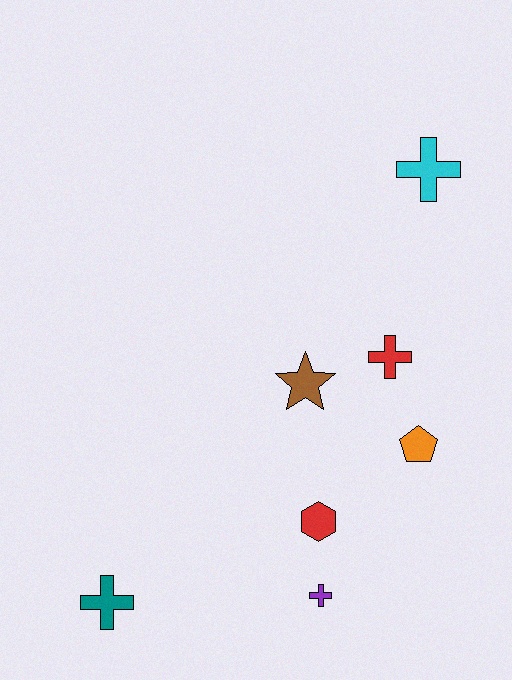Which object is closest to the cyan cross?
The red cross is closest to the cyan cross.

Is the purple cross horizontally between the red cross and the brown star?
Yes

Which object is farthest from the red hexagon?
The cyan cross is farthest from the red hexagon.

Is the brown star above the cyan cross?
No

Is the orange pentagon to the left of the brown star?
No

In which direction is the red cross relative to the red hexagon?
The red cross is above the red hexagon.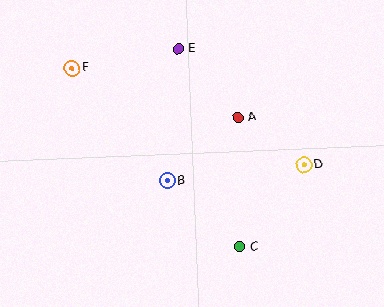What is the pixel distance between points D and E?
The distance between D and E is 171 pixels.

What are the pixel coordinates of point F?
Point F is at (72, 68).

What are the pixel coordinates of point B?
Point B is at (168, 181).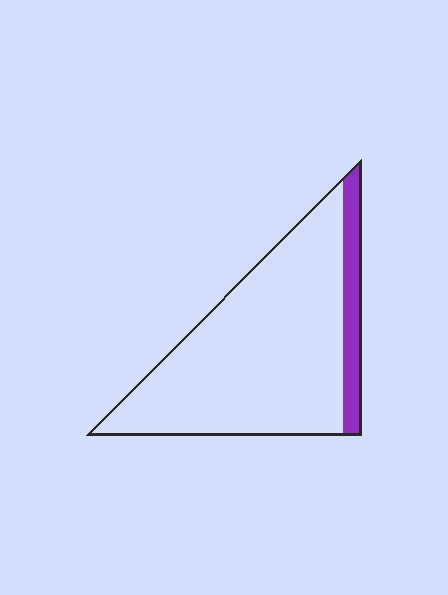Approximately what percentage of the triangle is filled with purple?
Approximately 15%.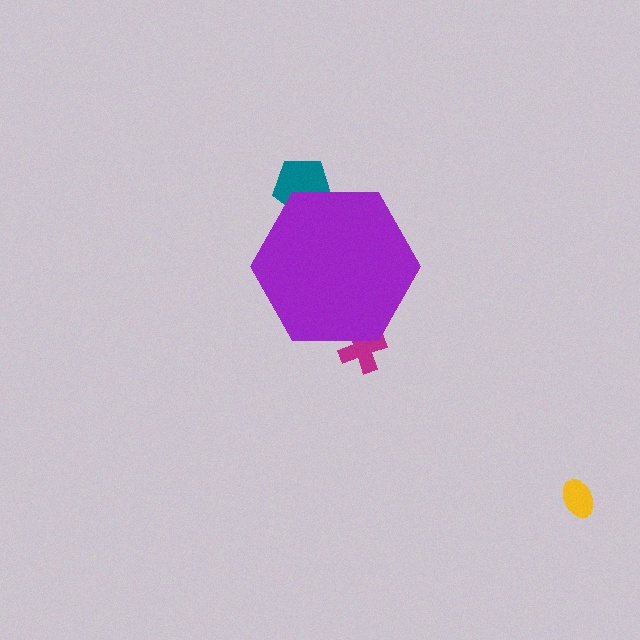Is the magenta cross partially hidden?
Yes, the magenta cross is partially hidden behind the purple hexagon.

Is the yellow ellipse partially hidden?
No, the yellow ellipse is fully visible.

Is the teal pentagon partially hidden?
Yes, the teal pentagon is partially hidden behind the purple hexagon.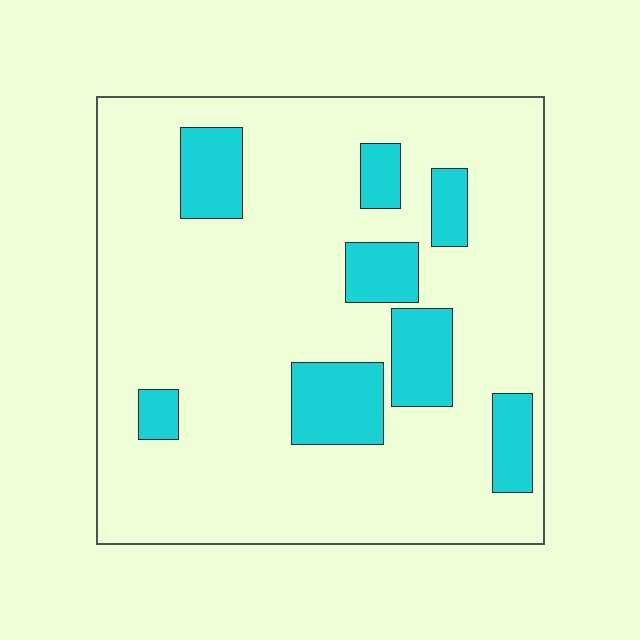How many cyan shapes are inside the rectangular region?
8.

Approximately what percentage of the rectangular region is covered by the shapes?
Approximately 20%.